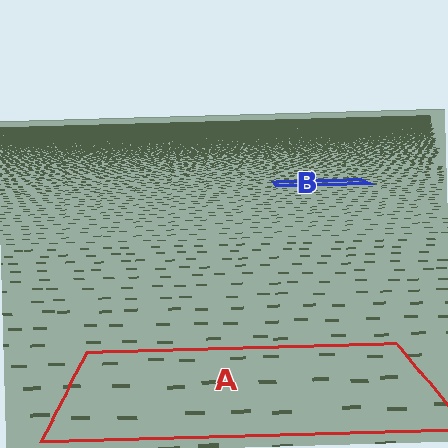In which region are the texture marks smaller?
The texture marks are smaller in region B, because it is farther away.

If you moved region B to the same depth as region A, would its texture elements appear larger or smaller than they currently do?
They would appear larger. At a closer depth, the same texture elements are projected at a bigger on-screen size.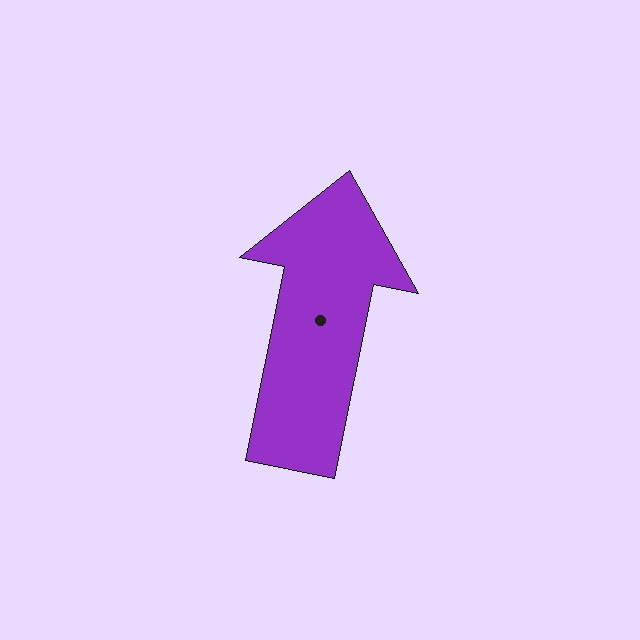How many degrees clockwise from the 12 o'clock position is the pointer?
Approximately 11 degrees.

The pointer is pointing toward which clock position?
Roughly 12 o'clock.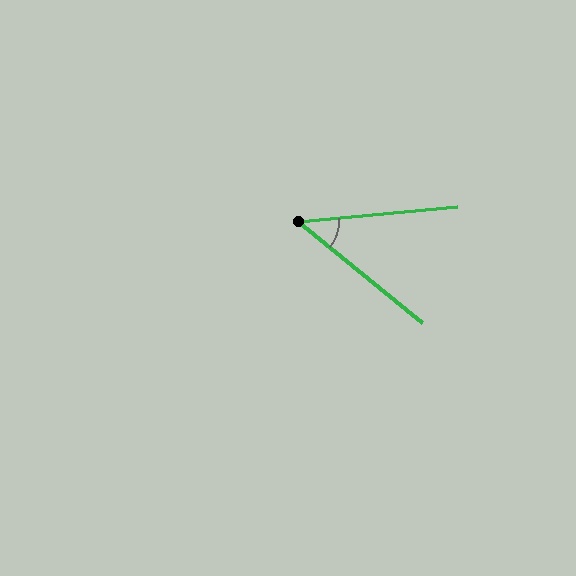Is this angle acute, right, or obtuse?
It is acute.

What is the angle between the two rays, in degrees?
Approximately 44 degrees.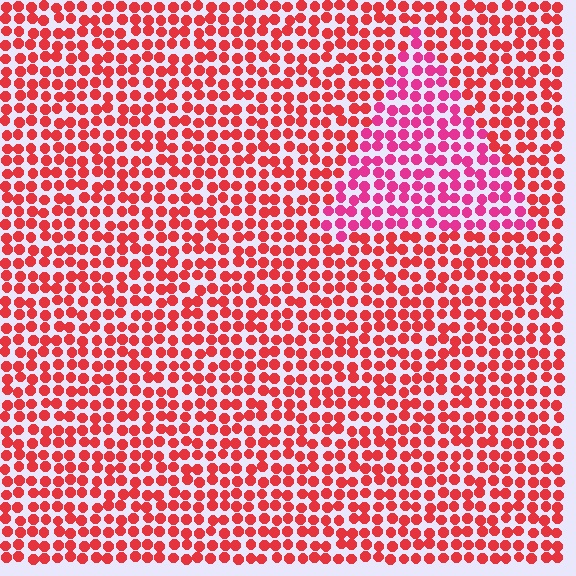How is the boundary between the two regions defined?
The boundary is defined purely by a slight shift in hue (about 30 degrees). Spacing, size, and orientation are identical on both sides.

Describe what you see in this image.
The image is filled with small red elements in a uniform arrangement. A triangle-shaped region is visible where the elements are tinted to a slightly different hue, forming a subtle color boundary.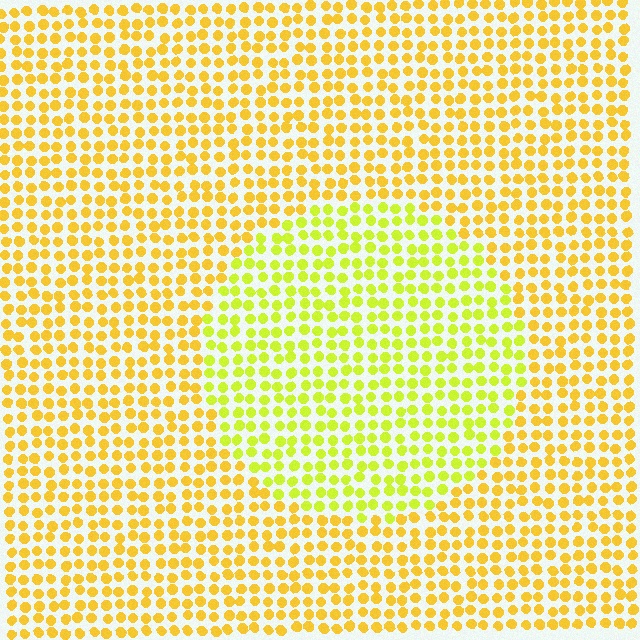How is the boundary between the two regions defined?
The boundary is defined purely by a slight shift in hue (about 28 degrees). Spacing, size, and orientation are identical on both sides.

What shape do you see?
I see a circle.